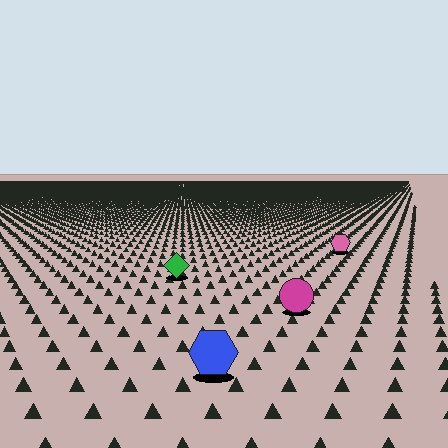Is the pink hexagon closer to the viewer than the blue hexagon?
No. The blue hexagon is closer — you can tell from the texture gradient: the ground texture is coarser near it.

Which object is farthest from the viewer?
The pink hexagon is farthest from the viewer. It appears smaller and the ground texture around it is denser.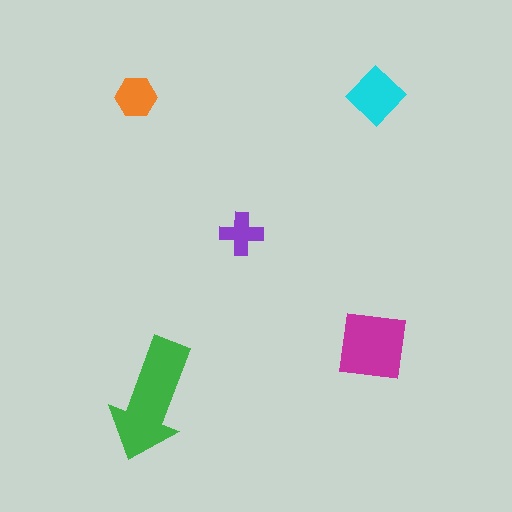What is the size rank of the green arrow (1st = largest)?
1st.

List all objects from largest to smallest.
The green arrow, the magenta square, the cyan diamond, the orange hexagon, the purple cross.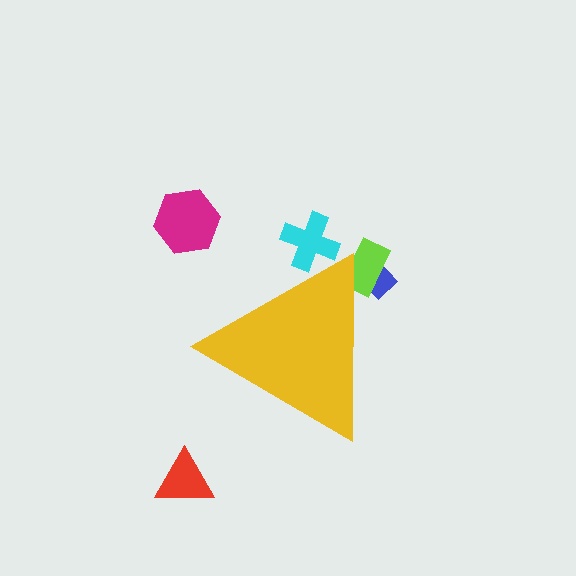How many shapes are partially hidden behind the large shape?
3 shapes are partially hidden.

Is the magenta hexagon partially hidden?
No, the magenta hexagon is fully visible.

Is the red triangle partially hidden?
No, the red triangle is fully visible.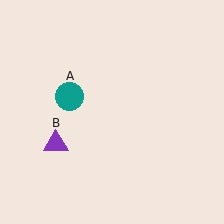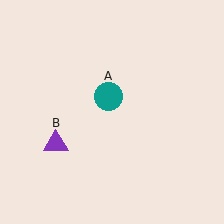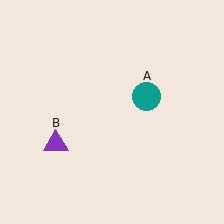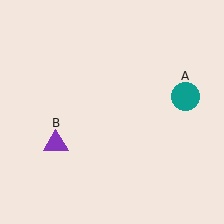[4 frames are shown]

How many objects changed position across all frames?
1 object changed position: teal circle (object A).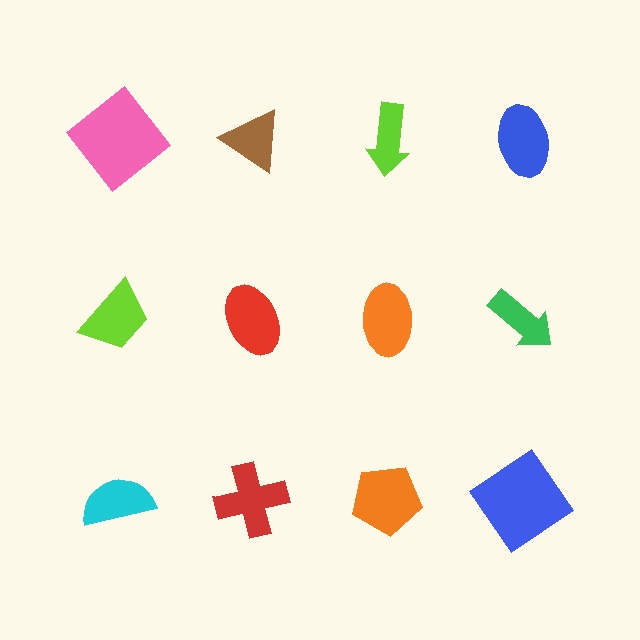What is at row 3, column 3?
An orange pentagon.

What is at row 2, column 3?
An orange ellipse.